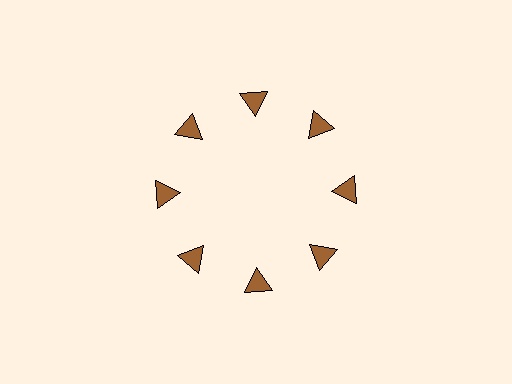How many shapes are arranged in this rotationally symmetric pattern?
There are 8 shapes, arranged in 8 groups of 1.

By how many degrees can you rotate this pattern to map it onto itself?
The pattern maps onto itself every 45 degrees of rotation.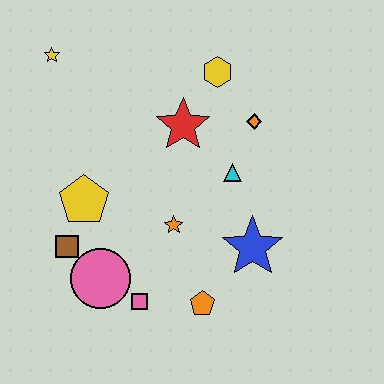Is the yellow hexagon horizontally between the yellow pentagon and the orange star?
No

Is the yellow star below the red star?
No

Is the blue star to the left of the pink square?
No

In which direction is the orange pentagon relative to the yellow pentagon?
The orange pentagon is to the right of the yellow pentagon.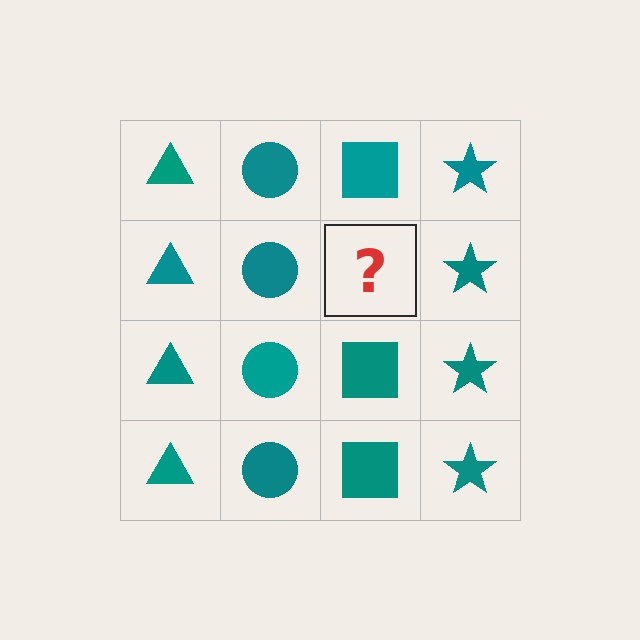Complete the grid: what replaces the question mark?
The question mark should be replaced with a teal square.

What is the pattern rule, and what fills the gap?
The rule is that each column has a consistent shape. The gap should be filled with a teal square.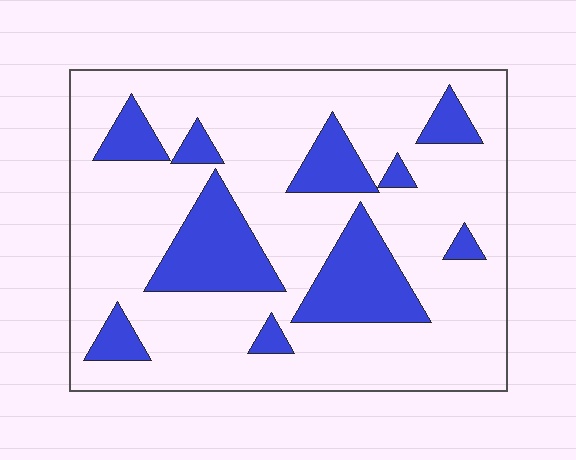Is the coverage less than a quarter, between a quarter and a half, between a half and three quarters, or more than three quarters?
Less than a quarter.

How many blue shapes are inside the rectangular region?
10.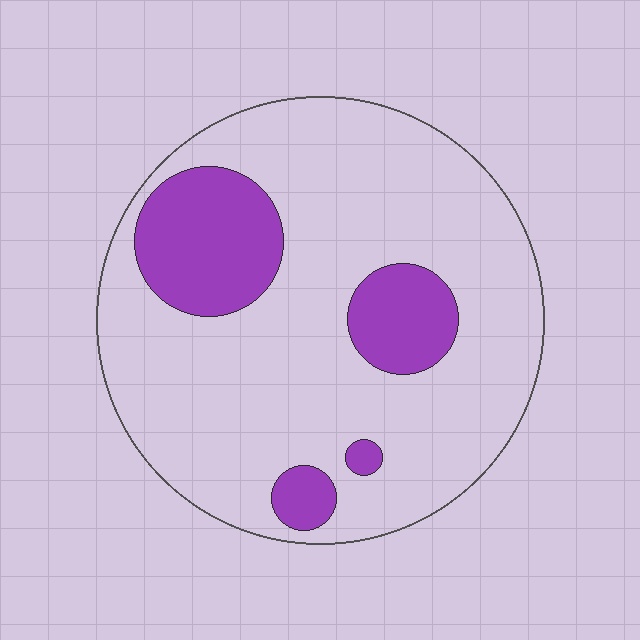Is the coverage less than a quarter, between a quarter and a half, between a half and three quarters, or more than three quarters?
Less than a quarter.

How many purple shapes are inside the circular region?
4.